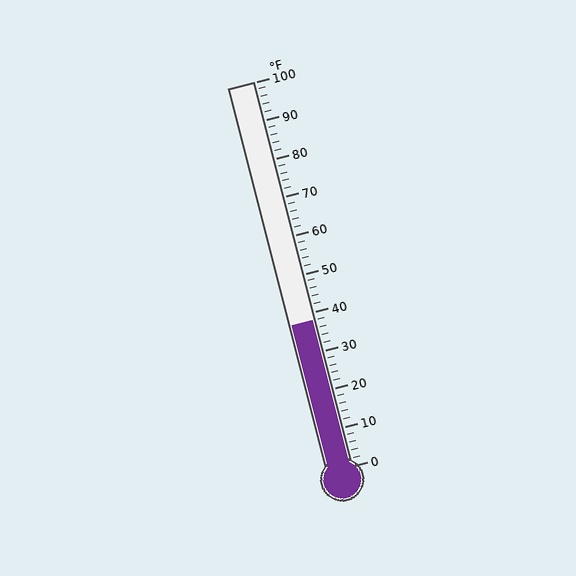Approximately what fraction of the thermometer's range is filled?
The thermometer is filled to approximately 40% of its range.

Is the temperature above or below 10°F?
The temperature is above 10°F.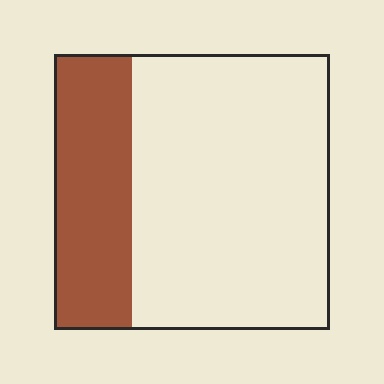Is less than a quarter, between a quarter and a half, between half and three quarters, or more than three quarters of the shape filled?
Between a quarter and a half.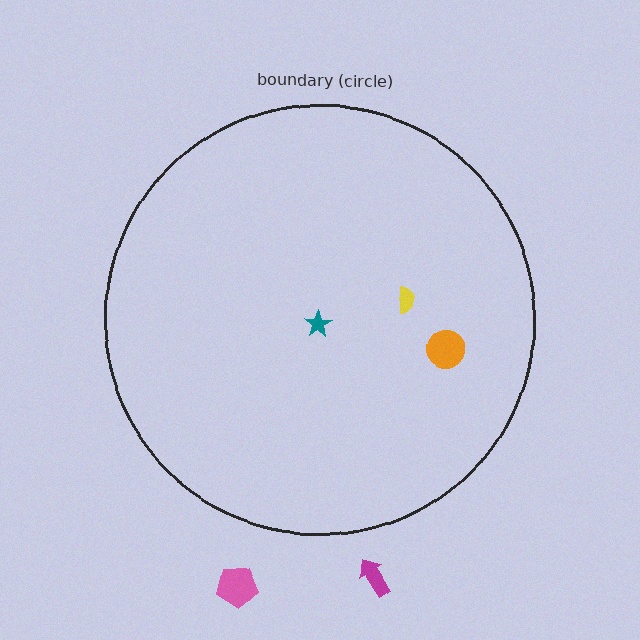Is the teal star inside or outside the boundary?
Inside.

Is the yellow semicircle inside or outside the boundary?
Inside.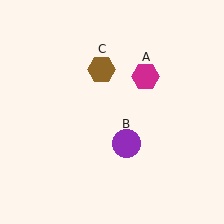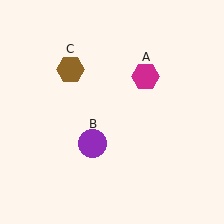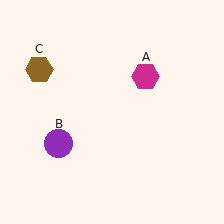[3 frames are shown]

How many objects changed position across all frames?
2 objects changed position: purple circle (object B), brown hexagon (object C).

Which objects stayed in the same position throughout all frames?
Magenta hexagon (object A) remained stationary.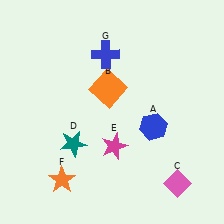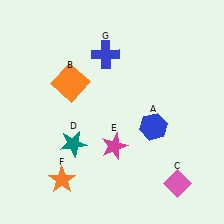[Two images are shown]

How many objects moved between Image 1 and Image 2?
1 object moved between the two images.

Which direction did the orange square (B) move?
The orange square (B) moved left.